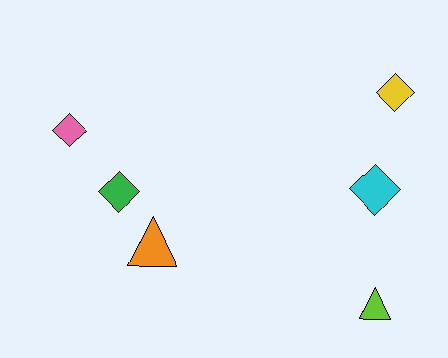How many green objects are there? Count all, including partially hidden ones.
There is 1 green object.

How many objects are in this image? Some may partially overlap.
There are 6 objects.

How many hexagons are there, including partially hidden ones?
There are no hexagons.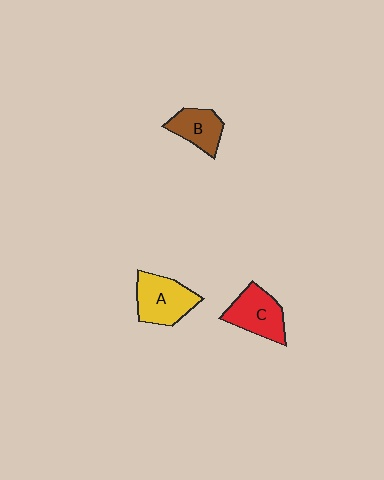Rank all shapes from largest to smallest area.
From largest to smallest: A (yellow), C (red), B (brown).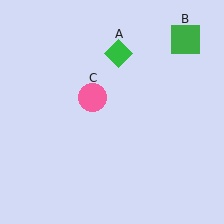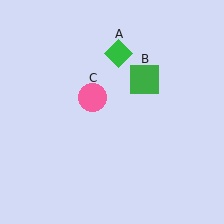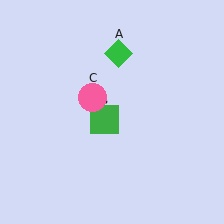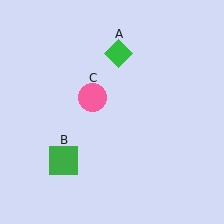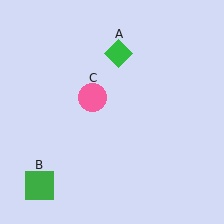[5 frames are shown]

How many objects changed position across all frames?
1 object changed position: green square (object B).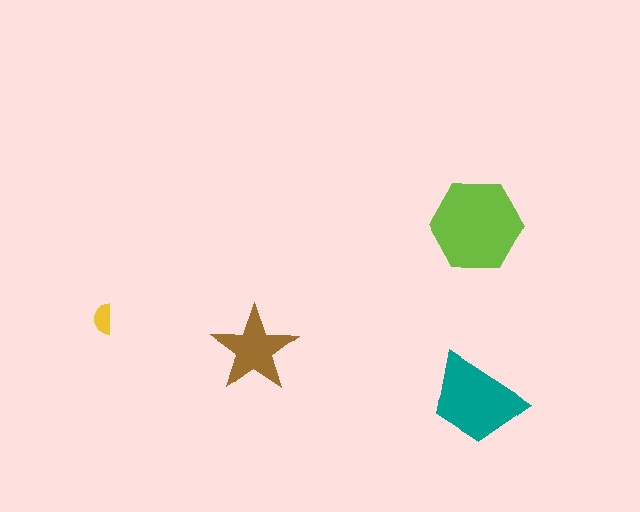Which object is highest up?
The lime hexagon is topmost.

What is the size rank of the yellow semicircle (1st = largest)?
4th.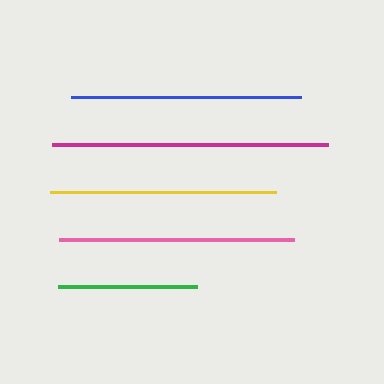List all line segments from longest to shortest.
From longest to shortest: magenta, pink, blue, yellow, green.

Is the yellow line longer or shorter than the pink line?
The pink line is longer than the yellow line.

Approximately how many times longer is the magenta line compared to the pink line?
The magenta line is approximately 1.2 times the length of the pink line.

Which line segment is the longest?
The magenta line is the longest at approximately 275 pixels.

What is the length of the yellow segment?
The yellow segment is approximately 226 pixels long.